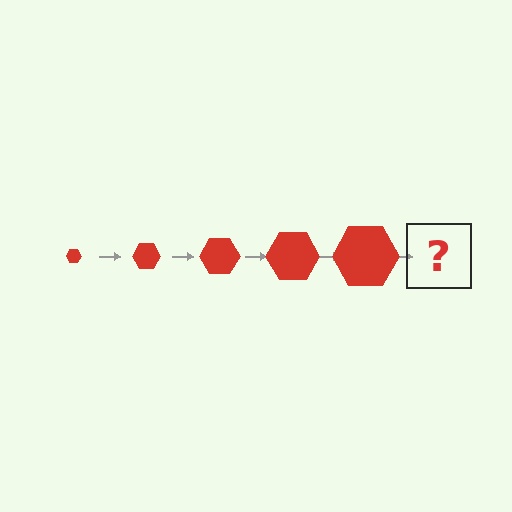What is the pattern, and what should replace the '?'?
The pattern is that the hexagon gets progressively larger each step. The '?' should be a red hexagon, larger than the previous one.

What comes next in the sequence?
The next element should be a red hexagon, larger than the previous one.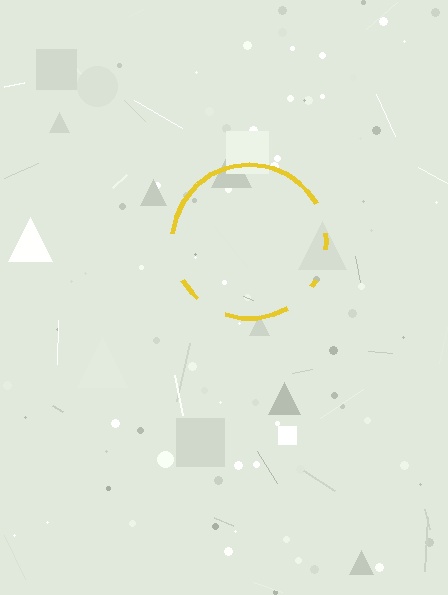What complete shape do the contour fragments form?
The contour fragments form a circle.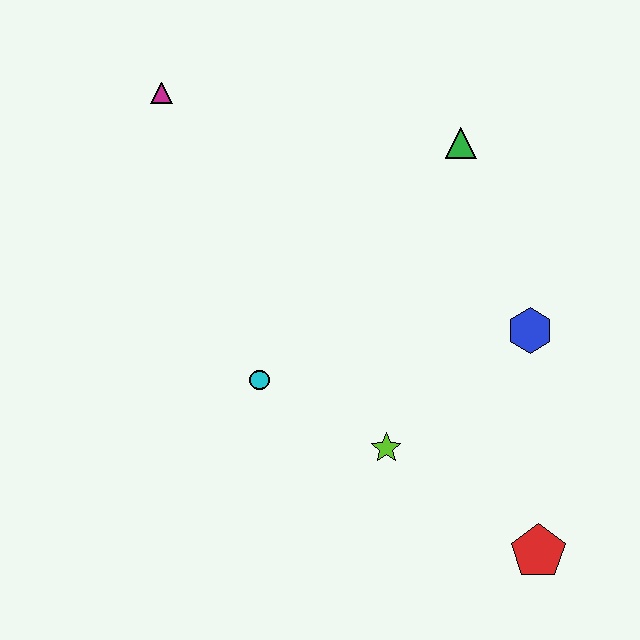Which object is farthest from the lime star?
The magenta triangle is farthest from the lime star.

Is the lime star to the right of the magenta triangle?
Yes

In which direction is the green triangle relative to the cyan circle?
The green triangle is above the cyan circle.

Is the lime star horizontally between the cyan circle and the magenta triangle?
No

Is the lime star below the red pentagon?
No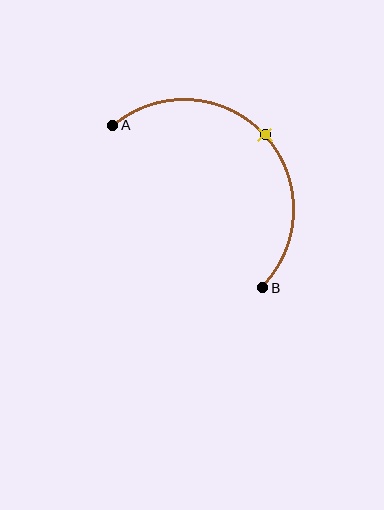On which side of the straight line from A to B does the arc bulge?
The arc bulges above and to the right of the straight line connecting A and B.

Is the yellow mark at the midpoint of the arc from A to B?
Yes. The yellow mark lies on the arc at equal arc-length from both A and B — it is the arc midpoint.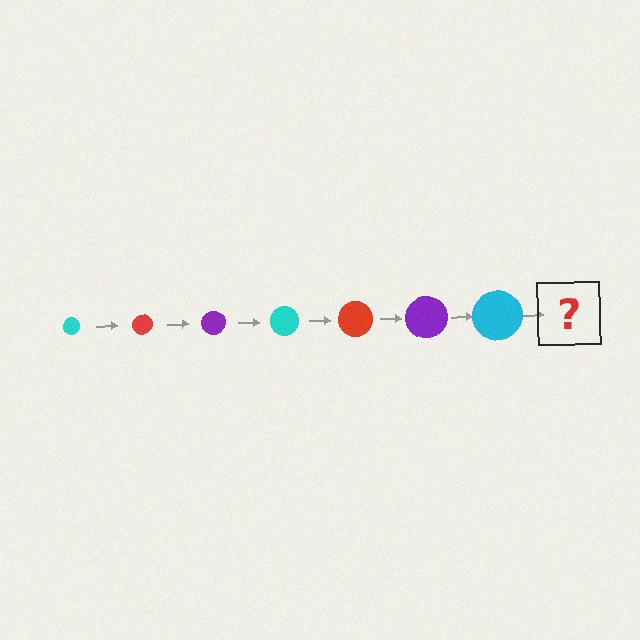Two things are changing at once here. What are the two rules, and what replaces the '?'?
The two rules are that the circle grows larger each step and the color cycles through cyan, red, and purple. The '?' should be a red circle, larger than the previous one.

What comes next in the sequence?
The next element should be a red circle, larger than the previous one.